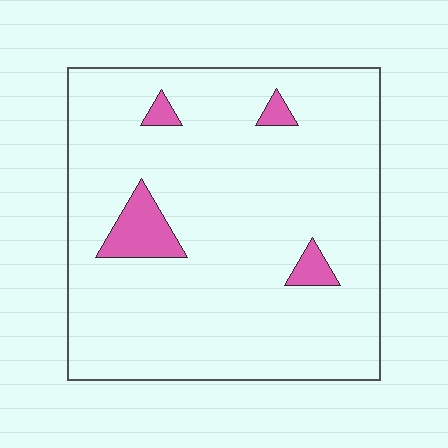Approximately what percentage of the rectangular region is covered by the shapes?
Approximately 5%.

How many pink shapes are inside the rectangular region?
4.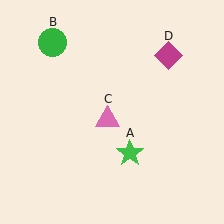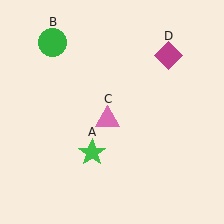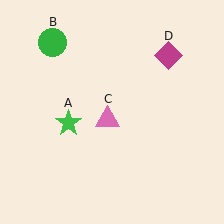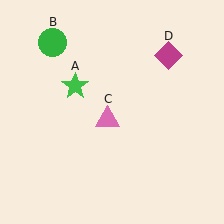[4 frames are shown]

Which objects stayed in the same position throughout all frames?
Green circle (object B) and pink triangle (object C) and magenta diamond (object D) remained stationary.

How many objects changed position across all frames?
1 object changed position: green star (object A).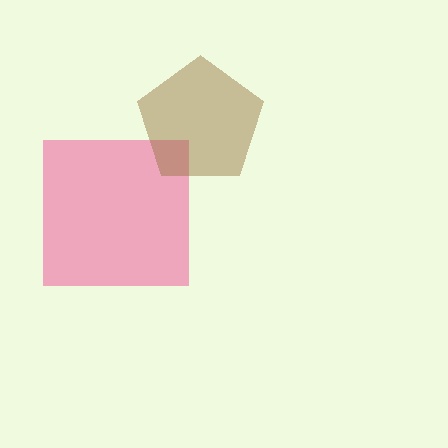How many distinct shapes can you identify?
There are 2 distinct shapes: a pink square, a brown pentagon.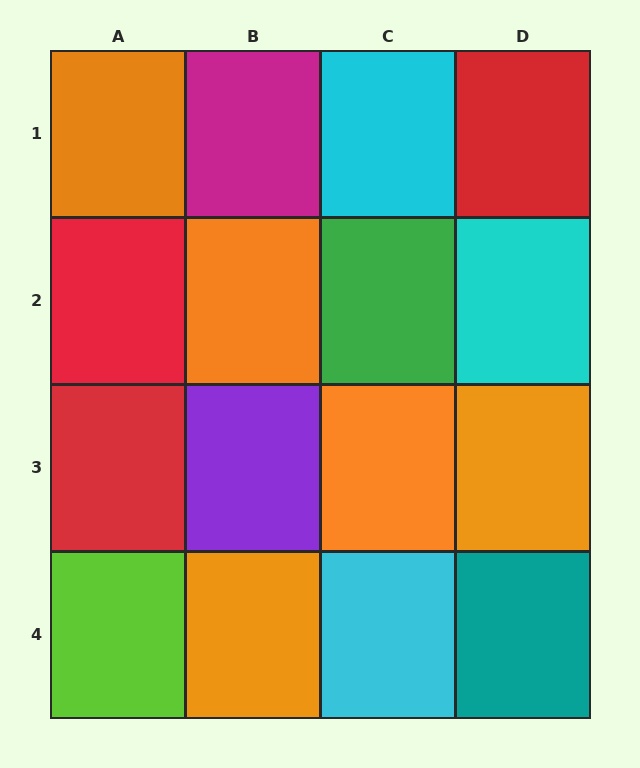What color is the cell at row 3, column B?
Purple.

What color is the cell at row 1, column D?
Red.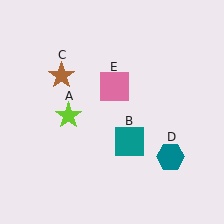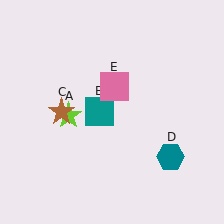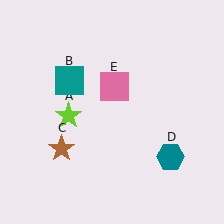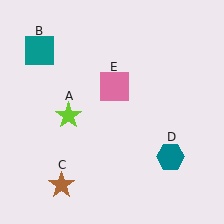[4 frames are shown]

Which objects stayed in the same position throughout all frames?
Lime star (object A) and teal hexagon (object D) and pink square (object E) remained stationary.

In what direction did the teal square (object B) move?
The teal square (object B) moved up and to the left.